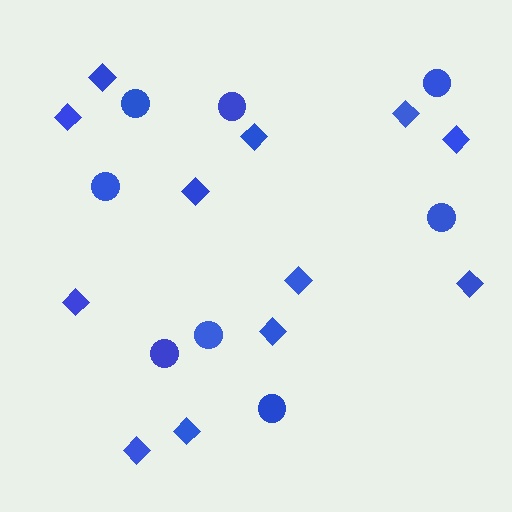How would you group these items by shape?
There are 2 groups: one group of circles (8) and one group of diamonds (12).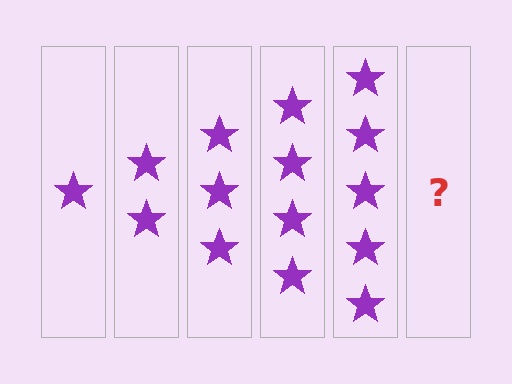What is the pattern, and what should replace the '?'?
The pattern is that each step adds one more star. The '?' should be 6 stars.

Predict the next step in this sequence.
The next step is 6 stars.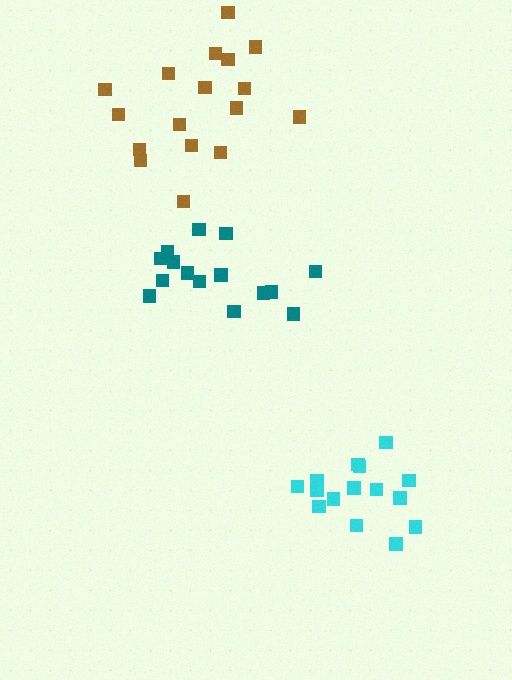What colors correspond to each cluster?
The clusters are colored: brown, cyan, teal.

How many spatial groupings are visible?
There are 3 spatial groupings.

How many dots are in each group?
Group 1: 17 dots, Group 2: 15 dots, Group 3: 16 dots (48 total).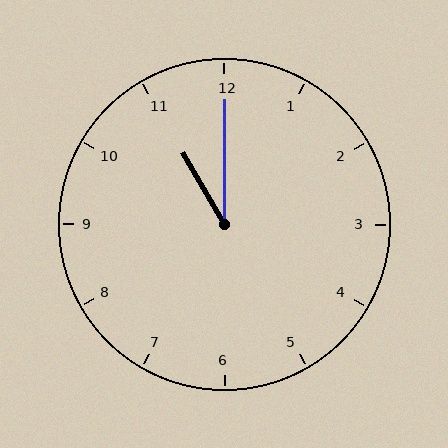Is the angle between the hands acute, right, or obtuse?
It is acute.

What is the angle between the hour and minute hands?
Approximately 30 degrees.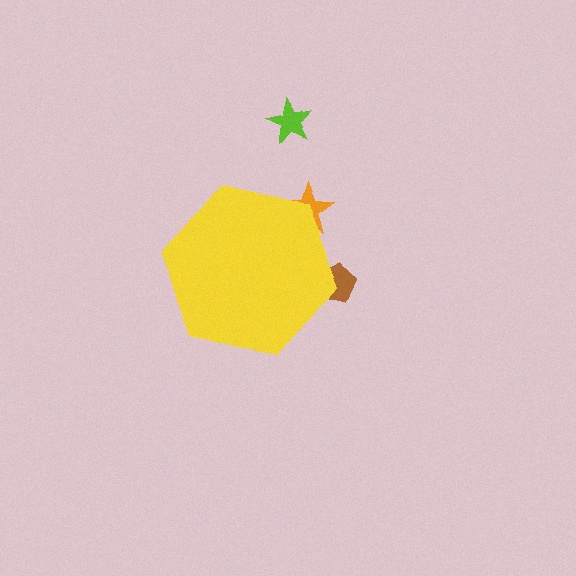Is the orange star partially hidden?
Yes, the orange star is partially hidden behind the yellow hexagon.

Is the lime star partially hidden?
No, the lime star is fully visible.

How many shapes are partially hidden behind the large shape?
2 shapes are partially hidden.